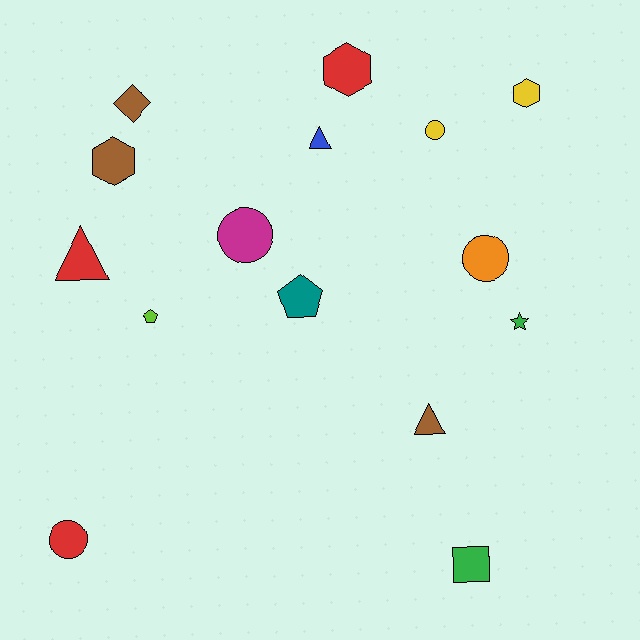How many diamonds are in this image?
There is 1 diamond.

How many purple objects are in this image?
There are no purple objects.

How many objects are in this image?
There are 15 objects.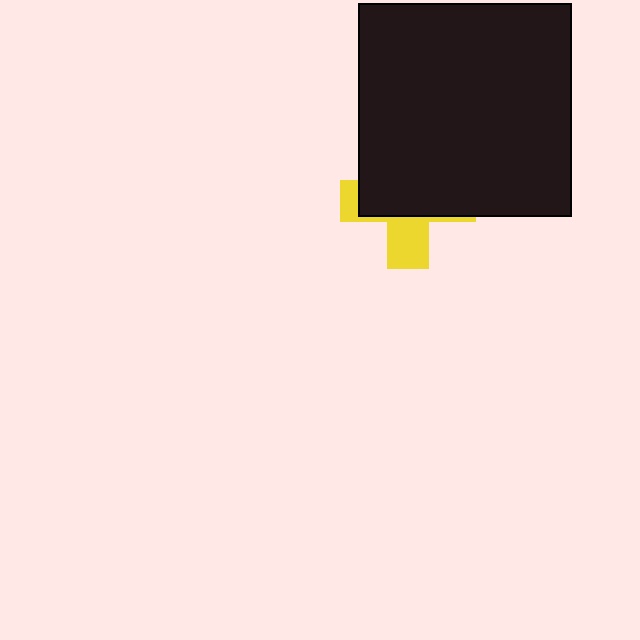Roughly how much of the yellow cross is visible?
A small part of it is visible (roughly 34%).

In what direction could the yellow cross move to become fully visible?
The yellow cross could move down. That would shift it out from behind the black square entirely.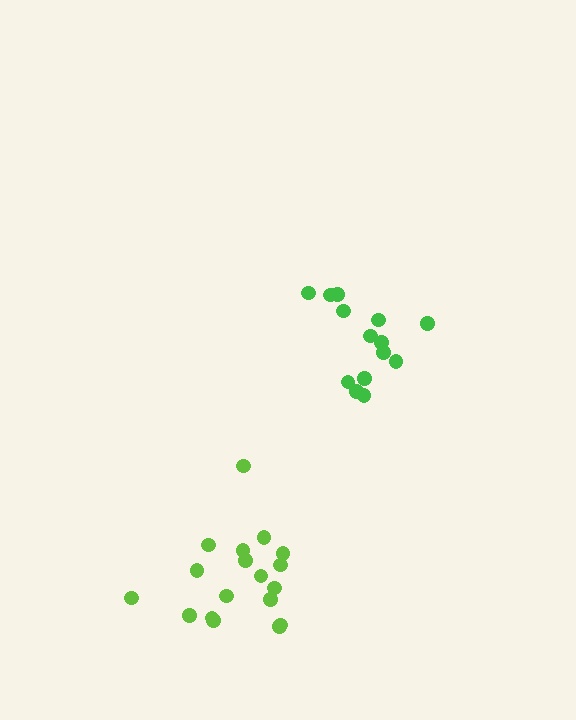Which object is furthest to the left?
The lime cluster is leftmost.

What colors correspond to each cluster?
The clusters are colored: lime, green.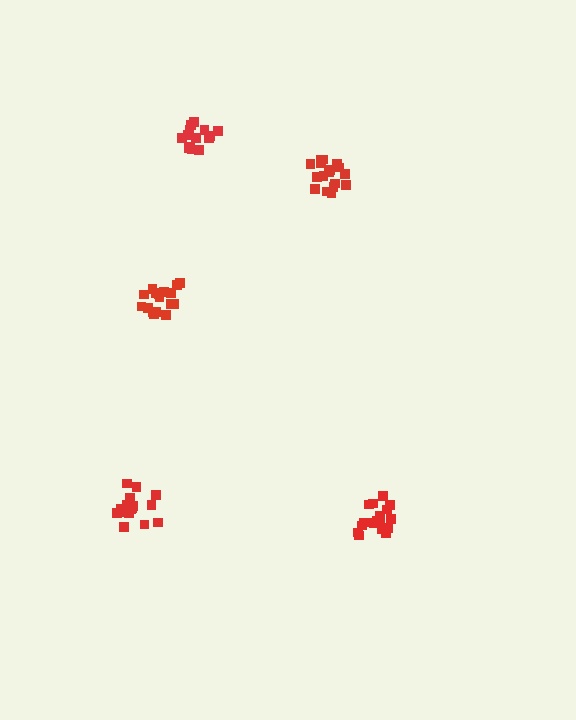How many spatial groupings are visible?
There are 5 spatial groupings.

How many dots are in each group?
Group 1: 17 dots, Group 2: 17 dots, Group 3: 18 dots, Group 4: 14 dots, Group 5: 18 dots (84 total).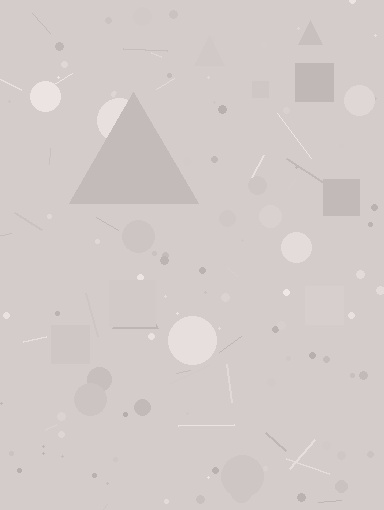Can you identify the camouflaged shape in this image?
The camouflaged shape is a triangle.